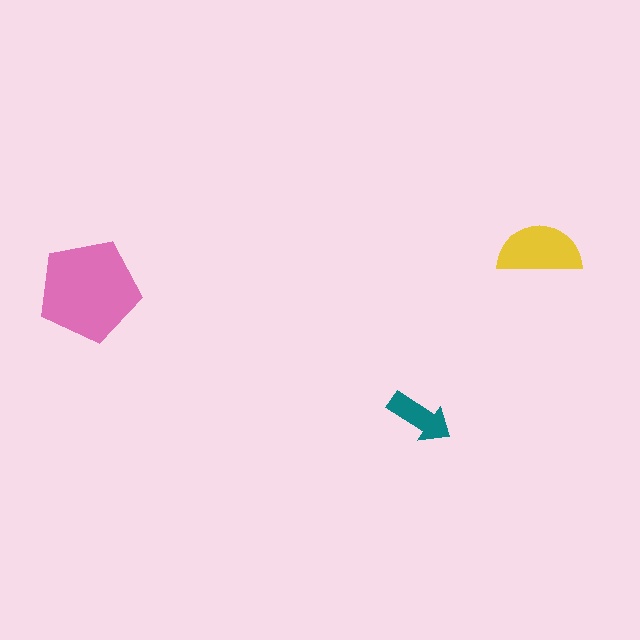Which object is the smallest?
The teal arrow.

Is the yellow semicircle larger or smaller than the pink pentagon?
Smaller.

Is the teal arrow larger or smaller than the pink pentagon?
Smaller.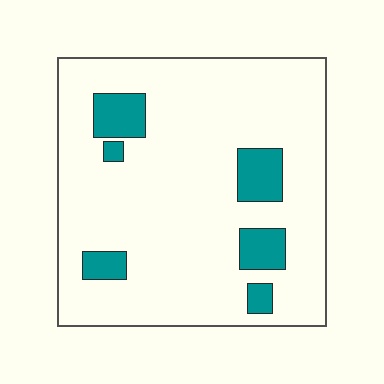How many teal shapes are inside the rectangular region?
6.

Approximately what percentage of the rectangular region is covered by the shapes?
Approximately 15%.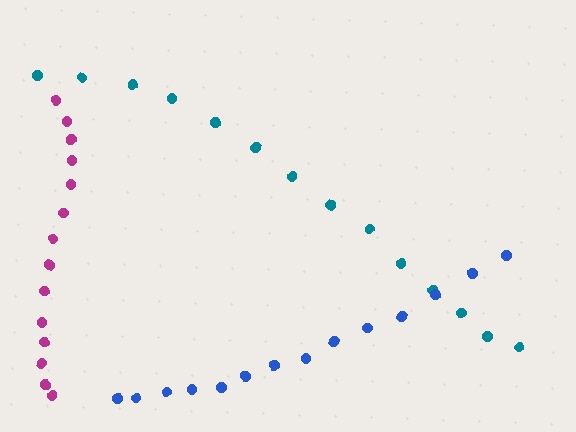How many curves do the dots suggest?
There are 3 distinct paths.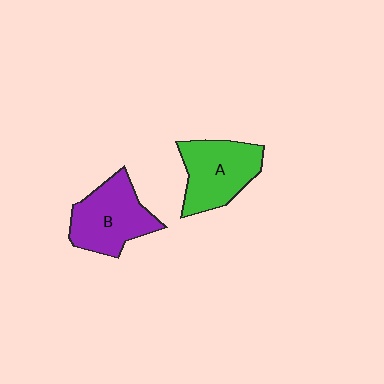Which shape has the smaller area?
Shape A (green).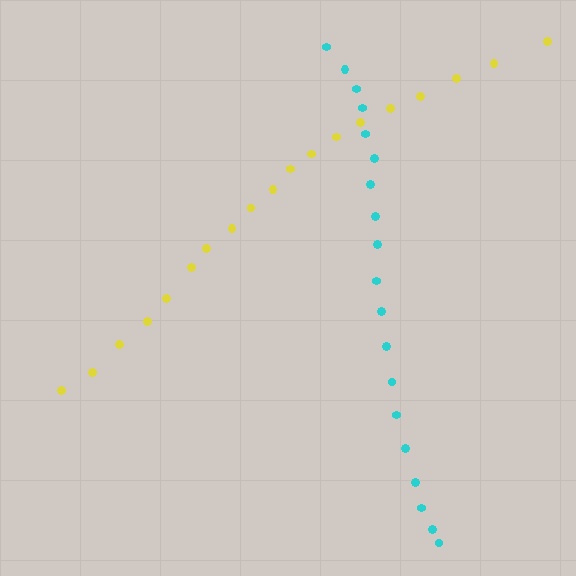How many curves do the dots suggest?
There are 2 distinct paths.